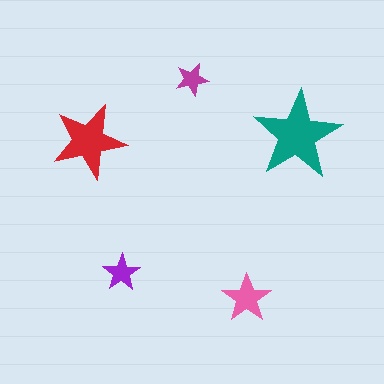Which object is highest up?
The magenta star is topmost.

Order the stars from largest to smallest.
the teal one, the red one, the pink one, the purple one, the magenta one.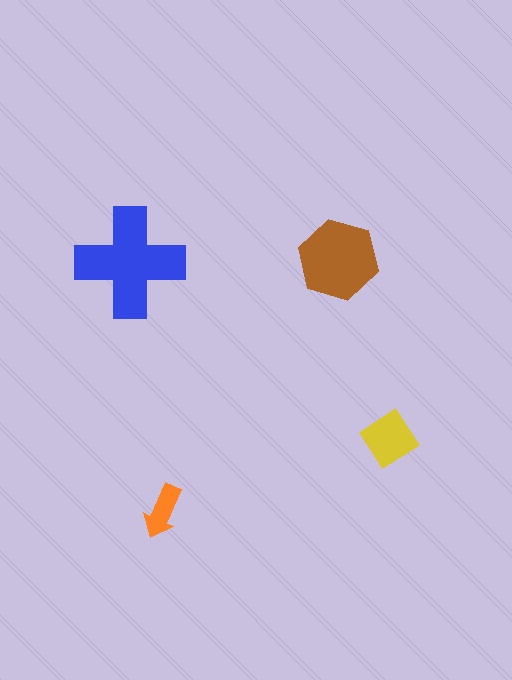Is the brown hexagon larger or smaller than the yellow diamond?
Larger.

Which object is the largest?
The blue cross.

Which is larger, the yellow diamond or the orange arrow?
The yellow diamond.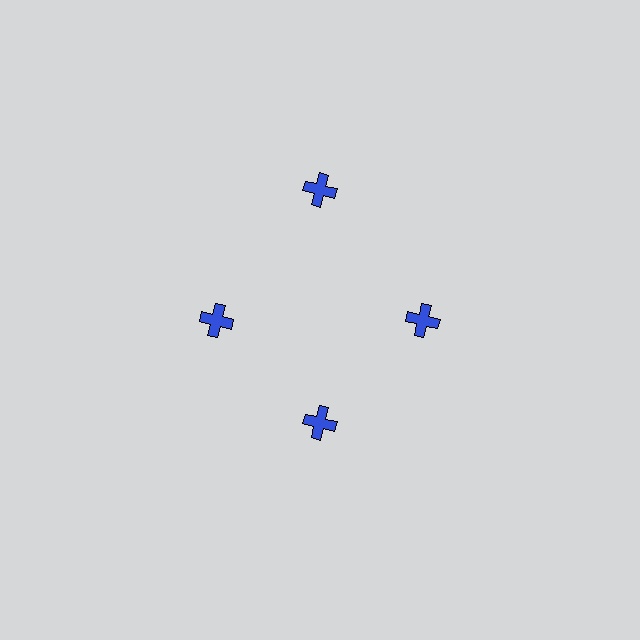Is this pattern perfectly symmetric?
No. The 4 blue crosses are arranged in a ring, but one element near the 12 o'clock position is pushed outward from the center, breaking the 4-fold rotational symmetry.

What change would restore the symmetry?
The symmetry would be restored by moving it inward, back onto the ring so that all 4 crosses sit at equal angles and equal distance from the center.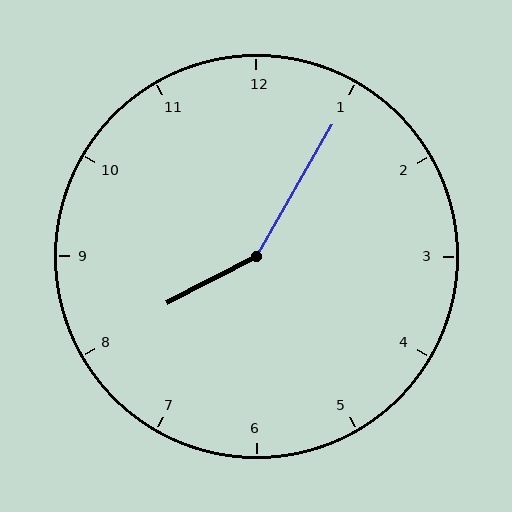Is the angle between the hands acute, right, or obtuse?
It is obtuse.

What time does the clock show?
8:05.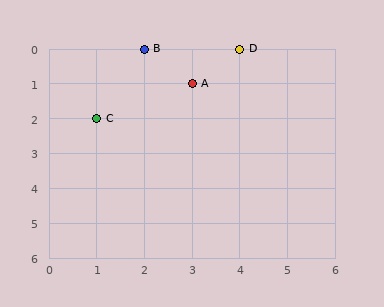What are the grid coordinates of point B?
Point B is at grid coordinates (2, 0).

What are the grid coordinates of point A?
Point A is at grid coordinates (3, 1).